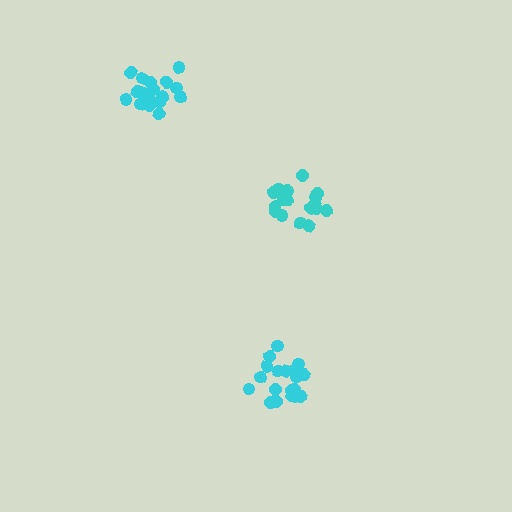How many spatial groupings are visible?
There are 3 spatial groupings.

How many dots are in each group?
Group 1: 20 dots, Group 2: 17 dots, Group 3: 19 dots (56 total).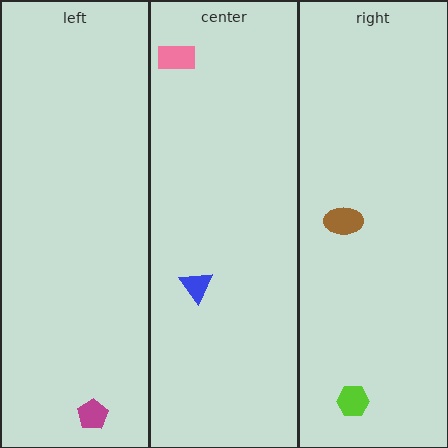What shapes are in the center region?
The pink rectangle, the blue triangle.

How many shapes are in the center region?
2.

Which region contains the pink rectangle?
The center region.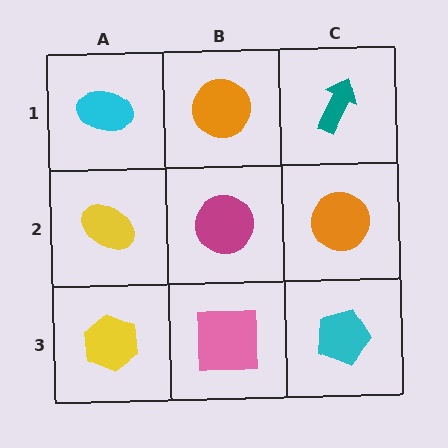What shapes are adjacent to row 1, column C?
An orange circle (row 2, column C), an orange circle (row 1, column B).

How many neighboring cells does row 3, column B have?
3.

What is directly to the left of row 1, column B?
A cyan ellipse.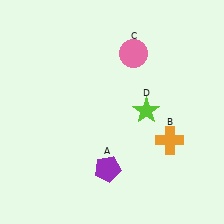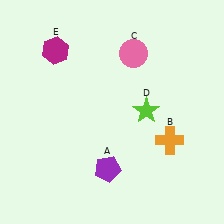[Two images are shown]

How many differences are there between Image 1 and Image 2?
There is 1 difference between the two images.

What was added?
A magenta hexagon (E) was added in Image 2.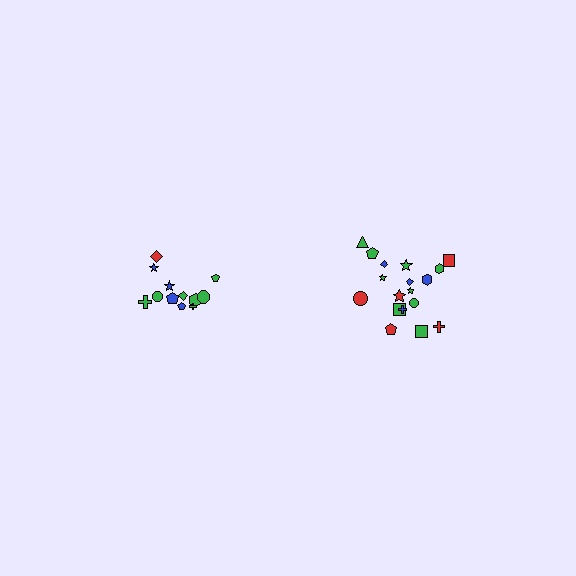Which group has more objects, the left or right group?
The right group.